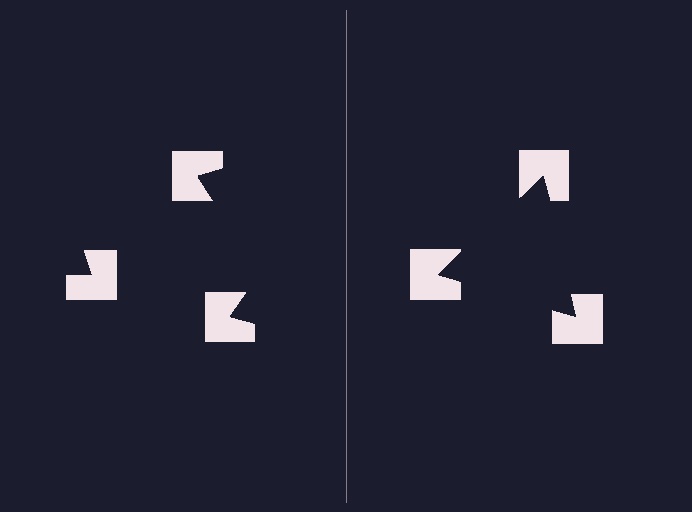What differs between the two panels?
The notched squares are positioned identically on both sides; only the wedge orientations differ. On the right they align to a triangle; on the left they are misaligned.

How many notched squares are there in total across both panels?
6 — 3 on each side.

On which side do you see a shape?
An illusory triangle appears on the right side. On the left side the wedge cuts are rotated, so no coherent shape forms.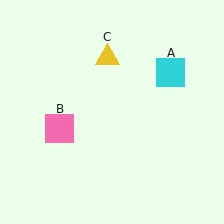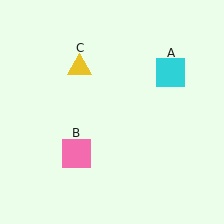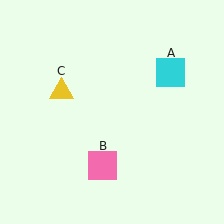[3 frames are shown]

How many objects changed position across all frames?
2 objects changed position: pink square (object B), yellow triangle (object C).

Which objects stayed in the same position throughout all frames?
Cyan square (object A) remained stationary.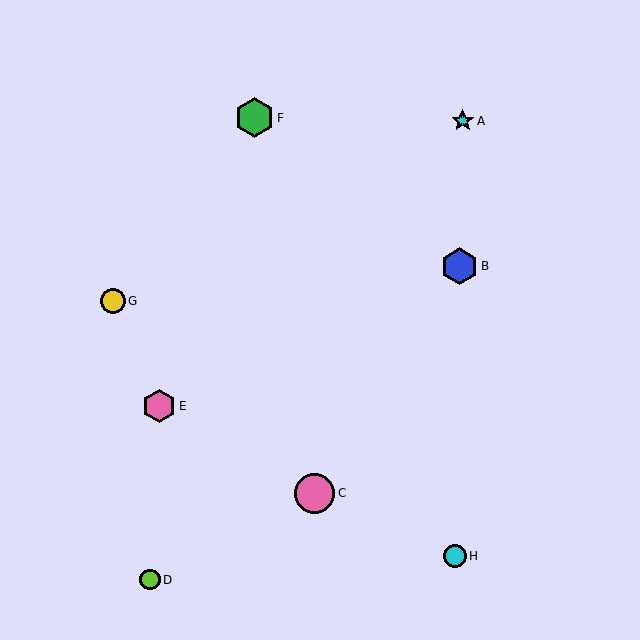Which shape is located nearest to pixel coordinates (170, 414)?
The pink hexagon (labeled E) at (159, 406) is nearest to that location.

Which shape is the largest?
The pink circle (labeled C) is the largest.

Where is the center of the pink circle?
The center of the pink circle is at (315, 493).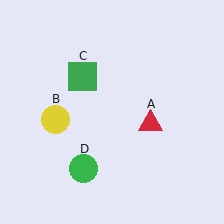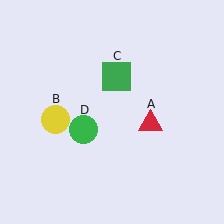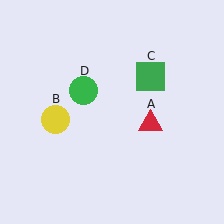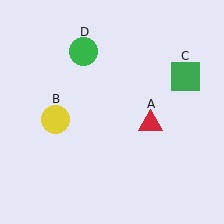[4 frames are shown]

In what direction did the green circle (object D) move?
The green circle (object D) moved up.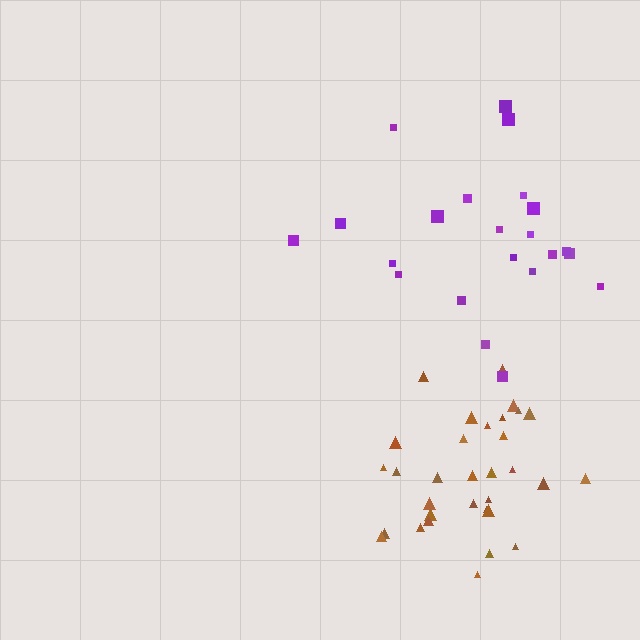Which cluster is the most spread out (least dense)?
Purple.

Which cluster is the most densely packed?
Brown.